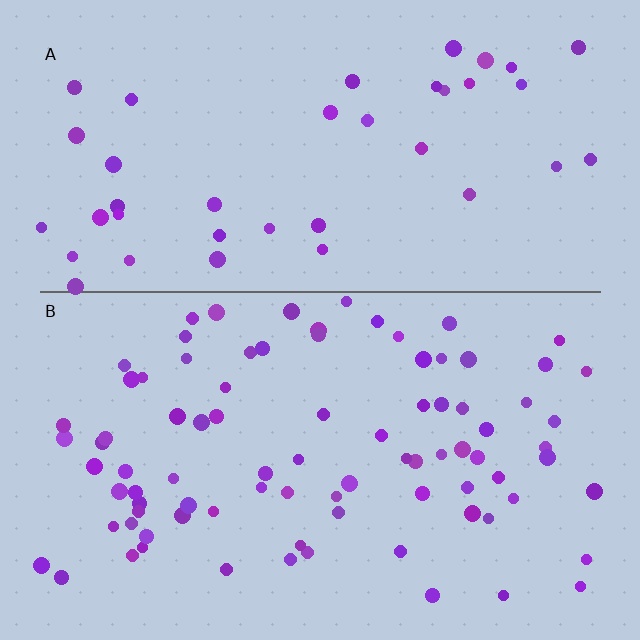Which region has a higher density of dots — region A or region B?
B (the bottom).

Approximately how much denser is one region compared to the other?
Approximately 2.2× — region B over region A.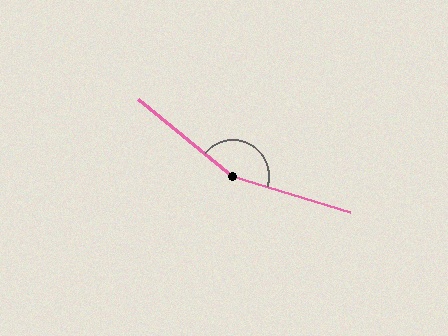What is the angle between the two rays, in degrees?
Approximately 158 degrees.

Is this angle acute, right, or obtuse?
It is obtuse.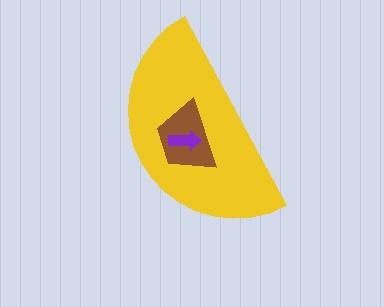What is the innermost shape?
The purple arrow.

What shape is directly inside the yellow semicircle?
The brown trapezoid.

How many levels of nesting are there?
3.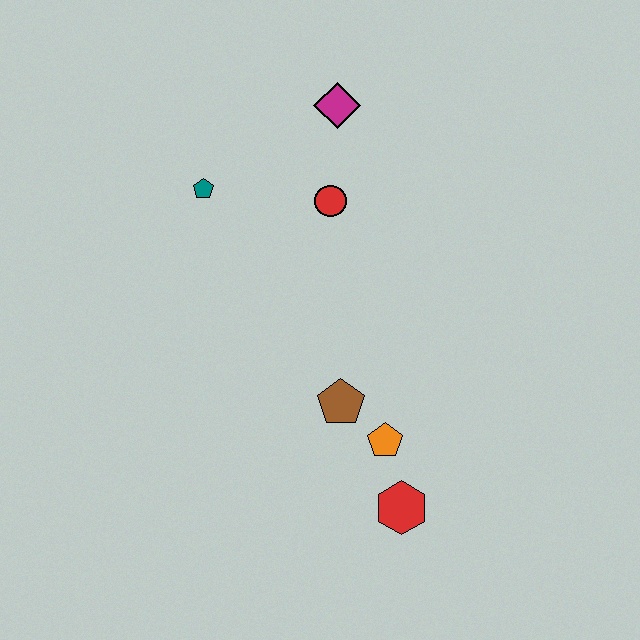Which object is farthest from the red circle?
The red hexagon is farthest from the red circle.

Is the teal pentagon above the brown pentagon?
Yes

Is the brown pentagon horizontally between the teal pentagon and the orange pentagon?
Yes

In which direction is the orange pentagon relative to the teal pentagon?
The orange pentagon is below the teal pentagon.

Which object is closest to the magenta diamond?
The red circle is closest to the magenta diamond.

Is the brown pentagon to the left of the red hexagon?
Yes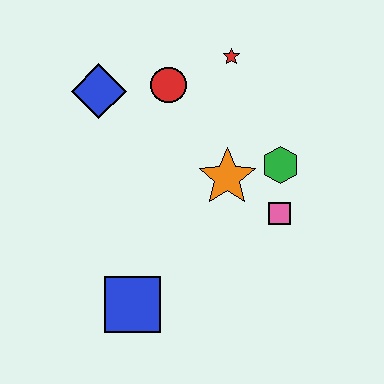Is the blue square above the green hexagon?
No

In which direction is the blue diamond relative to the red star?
The blue diamond is to the left of the red star.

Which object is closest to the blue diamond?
The red circle is closest to the blue diamond.